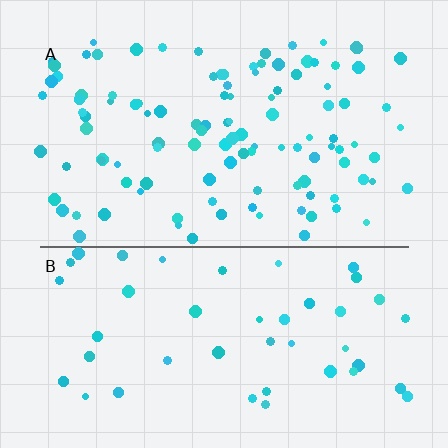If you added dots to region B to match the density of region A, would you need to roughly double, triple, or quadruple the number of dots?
Approximately double.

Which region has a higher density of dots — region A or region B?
A (the top).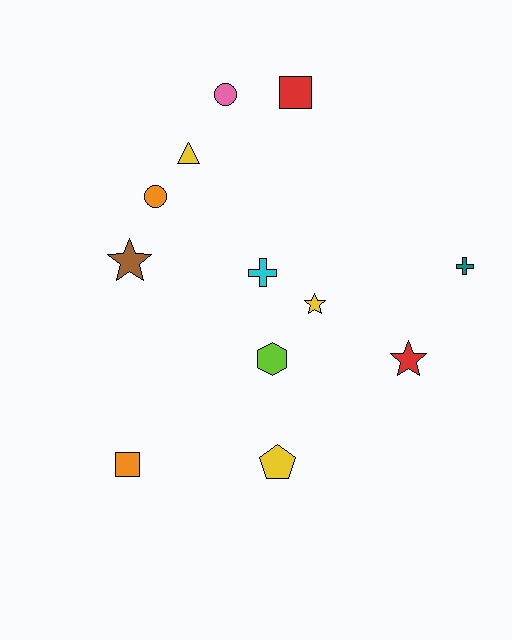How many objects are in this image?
There are 12 objects.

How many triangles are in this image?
There is 1 triangle.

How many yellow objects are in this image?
There are 3 yellow objects.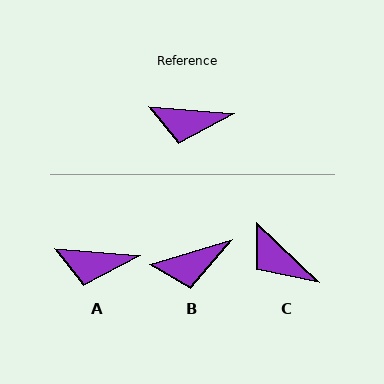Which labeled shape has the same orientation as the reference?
A.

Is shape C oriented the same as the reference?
No, it is off by about 39 degrees.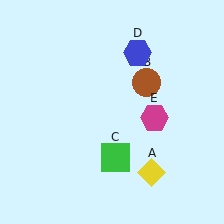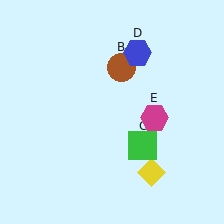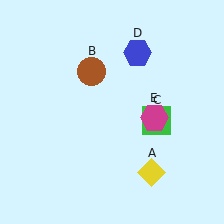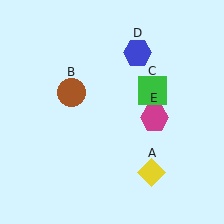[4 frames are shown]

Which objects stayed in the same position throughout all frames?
Yellow diamond (object A) and blue hexagon (object D) and magenta hexagon (object E) remained stationary.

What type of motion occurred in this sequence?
The brown circle (object B), green square (object C) rotated counterclockwise around the center of the scene.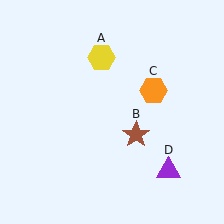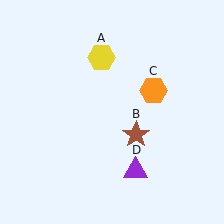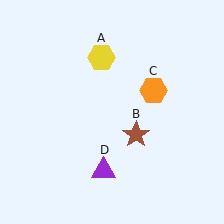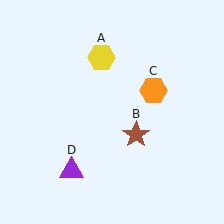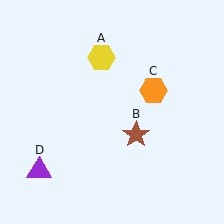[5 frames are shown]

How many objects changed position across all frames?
1 object changed position: purple triangle (object D).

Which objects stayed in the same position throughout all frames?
Yellow hexagon (object A) and brown star (object B) and orange hexagon (object C) remained stationary.